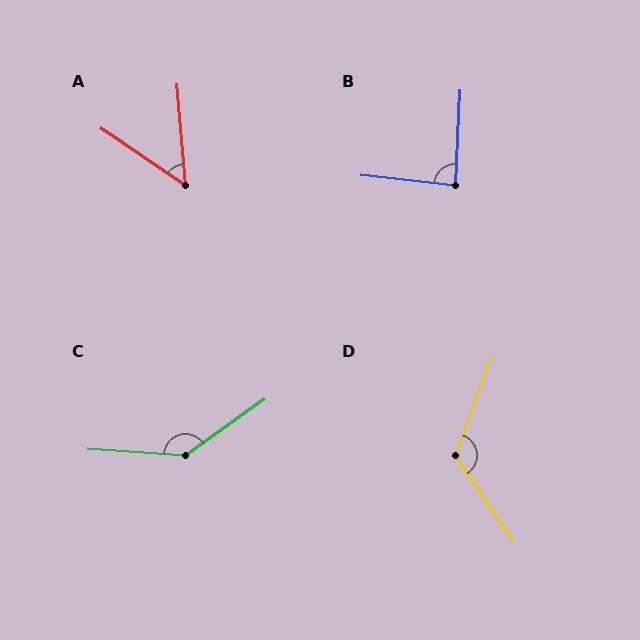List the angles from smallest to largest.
A (51°), B (87°), D (126°), C (141°).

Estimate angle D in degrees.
Approximately 126 degrees.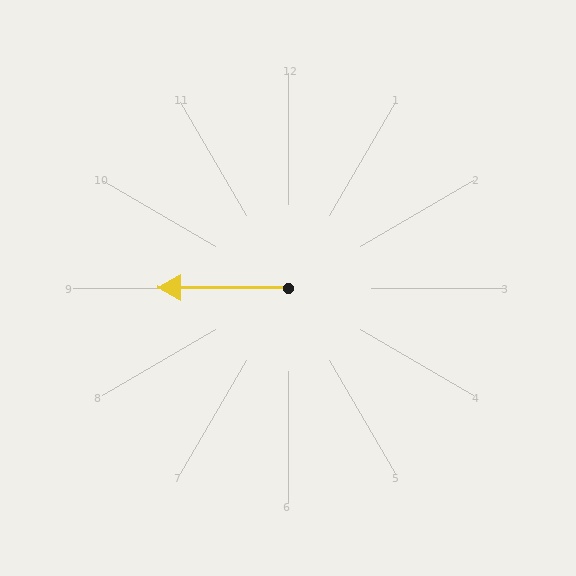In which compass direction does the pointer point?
West.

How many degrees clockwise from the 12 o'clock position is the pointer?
Approximately 270 degrees.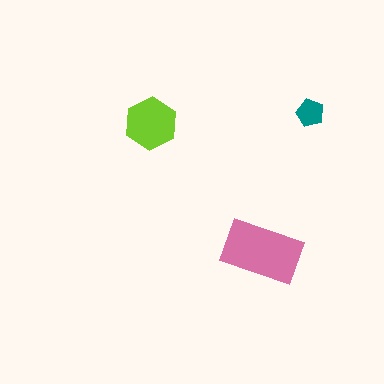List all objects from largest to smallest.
The pink rectangle, the lime hexagon, the teal pentagon.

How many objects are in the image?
There are 3 objects in the image.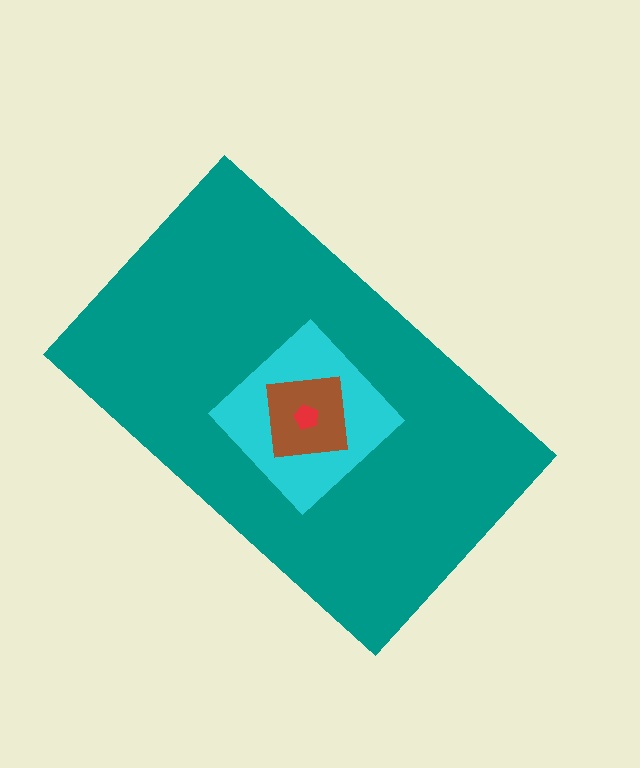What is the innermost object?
The red pentagon.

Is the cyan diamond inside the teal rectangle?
Yes.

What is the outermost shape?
The teal rectangle.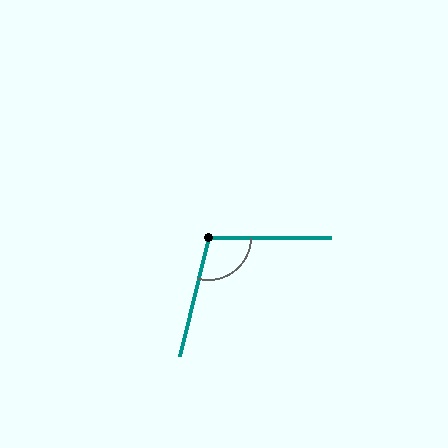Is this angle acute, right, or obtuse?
It is obtuse.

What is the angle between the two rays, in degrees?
Approximately 104 degrees.